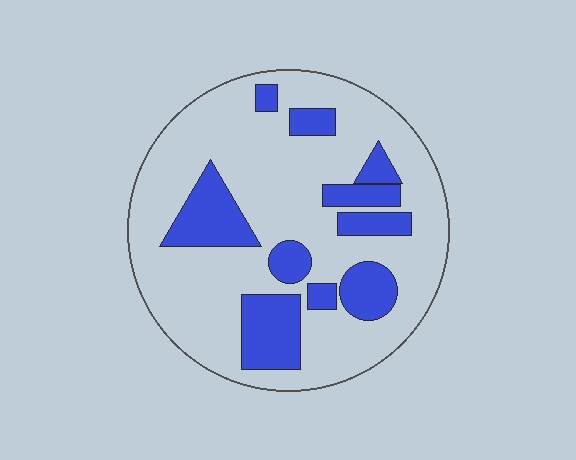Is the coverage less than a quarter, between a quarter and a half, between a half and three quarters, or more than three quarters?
Between a quarter and a half.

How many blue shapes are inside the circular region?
10.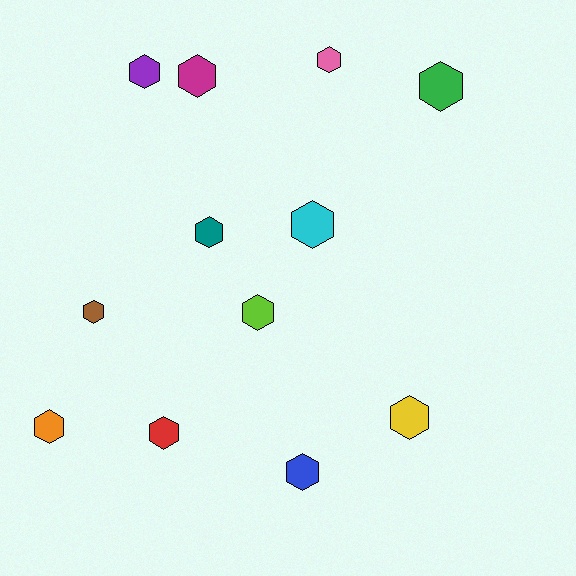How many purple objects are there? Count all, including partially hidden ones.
There is 1 purple object.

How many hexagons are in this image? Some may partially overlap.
There are 12 hexagons.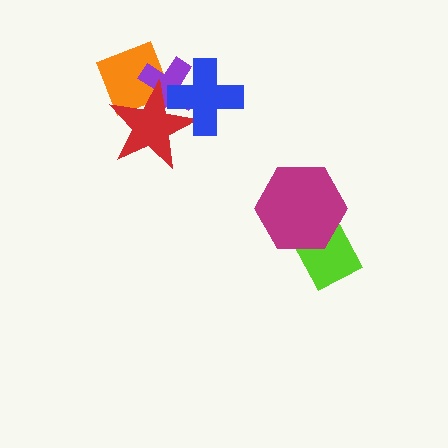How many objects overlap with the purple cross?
3 objects overlap with the purple cross.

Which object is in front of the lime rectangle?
The magenta hexagon is in front of the lime rectangle.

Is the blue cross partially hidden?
No, no other shape covers it.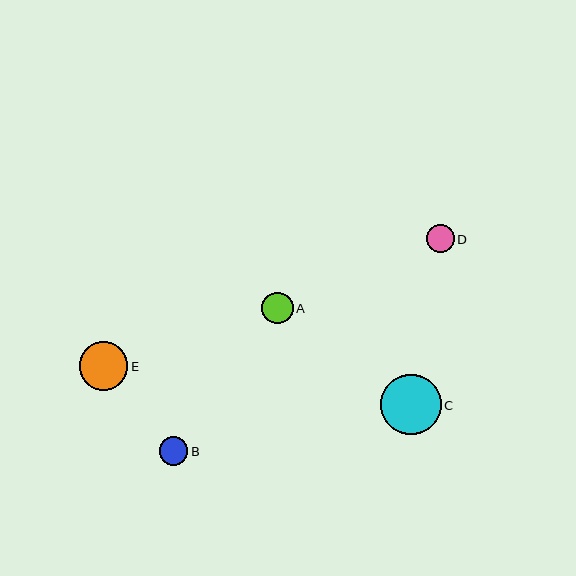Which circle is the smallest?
Circle D is the smallest with a size of approximately 28 pixels.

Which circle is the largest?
Circle C is the largest with a size of approximately 61 pixels.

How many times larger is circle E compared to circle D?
Circle E is approximately 1.7 times the size of circle D.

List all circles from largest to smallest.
From largest to smallest: C, E, A, B, D.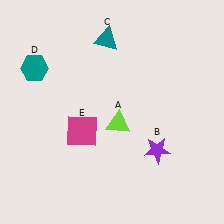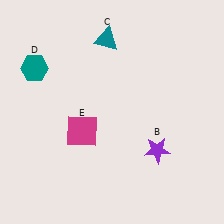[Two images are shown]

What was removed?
The lime triangle (A) was removed in Image 2.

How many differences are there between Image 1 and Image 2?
There is 1 difference between the two images.